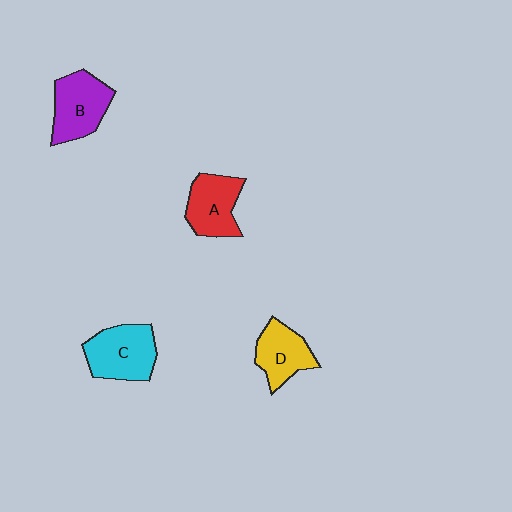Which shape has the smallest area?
Shape D (yellow).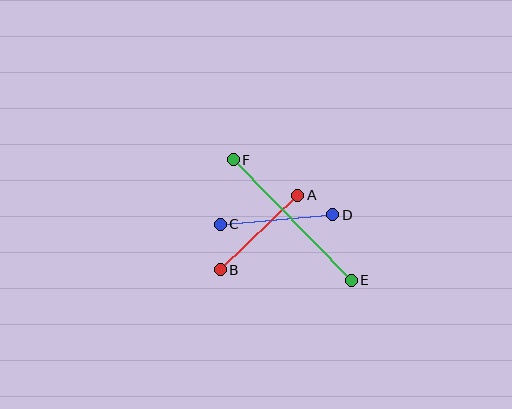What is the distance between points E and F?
The distance is approximately 169 pixels.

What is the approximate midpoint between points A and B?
The midpoint is at approximately (259, 232) pixels.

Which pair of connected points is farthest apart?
Points E and F are farthest apart.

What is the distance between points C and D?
The distance is approximately 113 pixels.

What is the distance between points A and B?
The distance is approximately 108 pixels.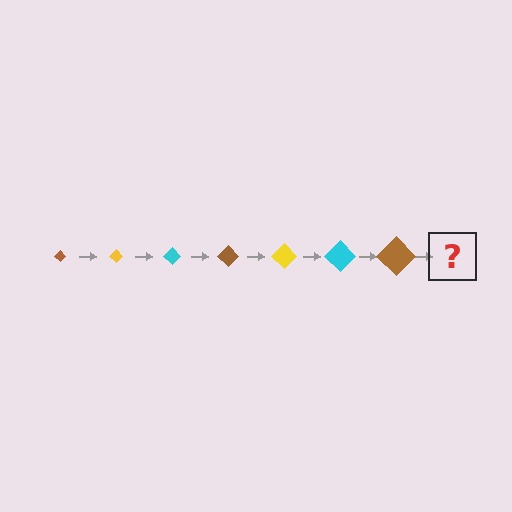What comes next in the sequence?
The next element should be a yellow diamond, larger than the previous one.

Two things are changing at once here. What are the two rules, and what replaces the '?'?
The two rules are that the diamond grows larger each step and the color cycles through brown, yellow, and cyan. The '?' should be a yellow diamond, larger than the previous one.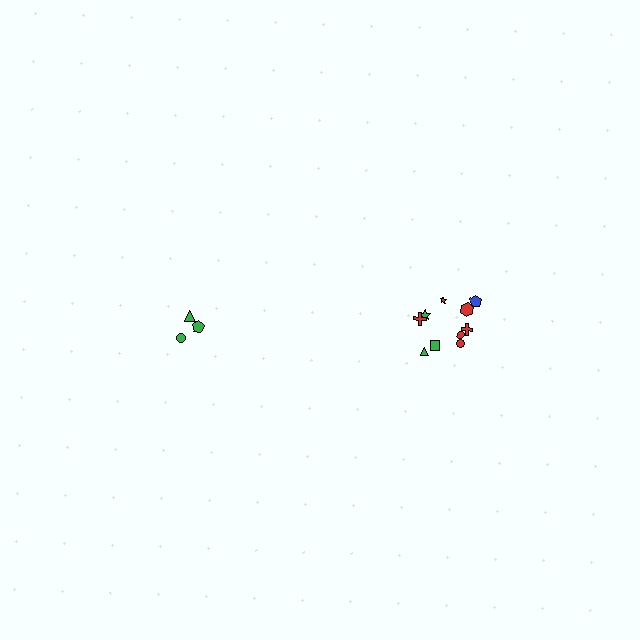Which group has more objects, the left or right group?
The right group.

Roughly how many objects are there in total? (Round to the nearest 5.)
Roughly 15 objects in total.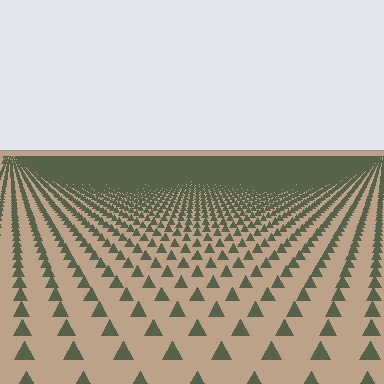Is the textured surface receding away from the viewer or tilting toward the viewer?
The surface is receding away from the viewer. Texture elements get smaller and denser toward the top.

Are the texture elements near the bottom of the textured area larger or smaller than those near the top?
Larger. Near the bottom, elements are closer to the viewer and appear at a bigger on-screen size.